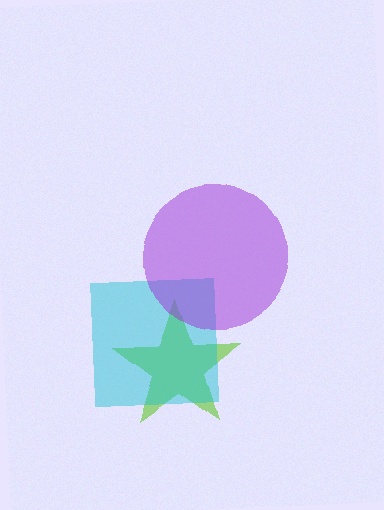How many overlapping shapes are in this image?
There are 3 overlapping shapes in the image.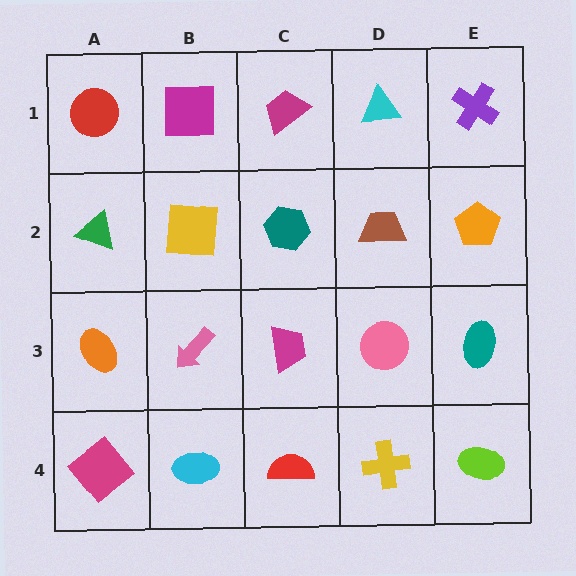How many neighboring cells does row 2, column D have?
4.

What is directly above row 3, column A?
A green triangle.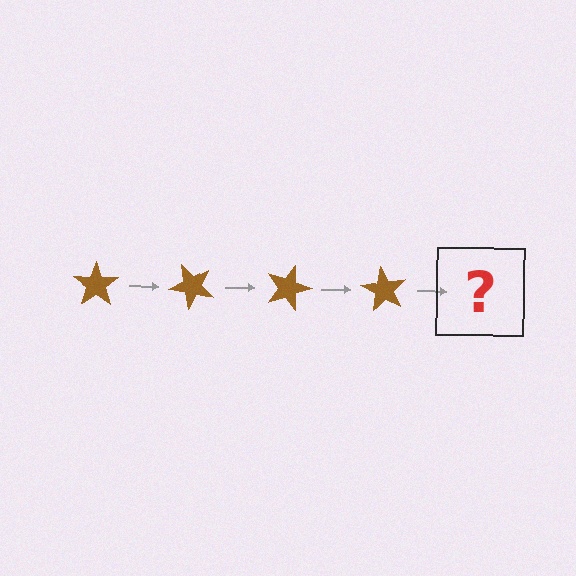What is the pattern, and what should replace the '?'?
The pattern is that the star rotates 45 degrees each step. The '?' should be a brown star rotated 180 degrees.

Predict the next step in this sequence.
The next step is a brown star rotated 180 degrees.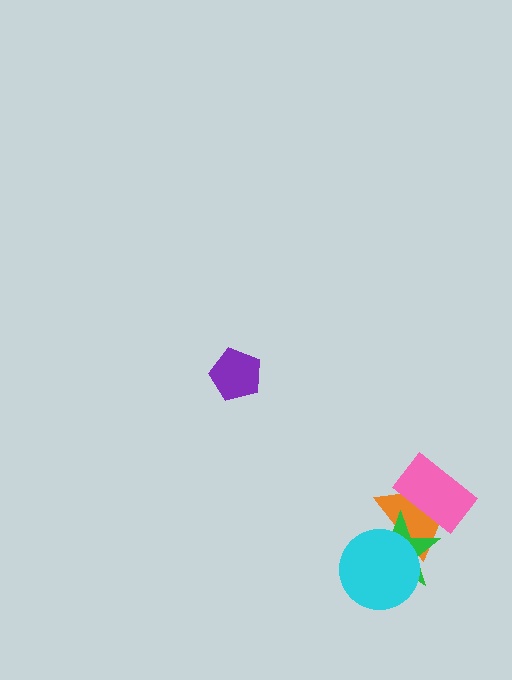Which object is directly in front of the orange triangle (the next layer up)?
The green star is directly in front of the orange triangle.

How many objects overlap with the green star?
3 objects overlap with the green star.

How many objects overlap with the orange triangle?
3 objects overlap with the orange triangle.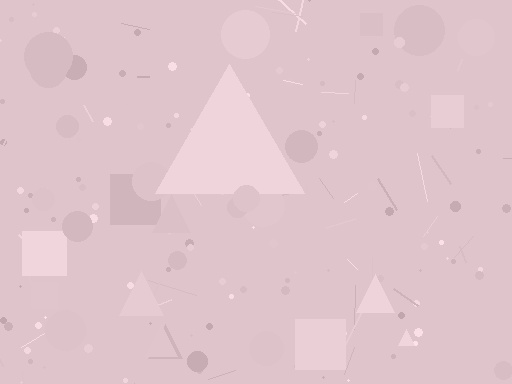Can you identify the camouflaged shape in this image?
The camouflaged shape is a triangle.